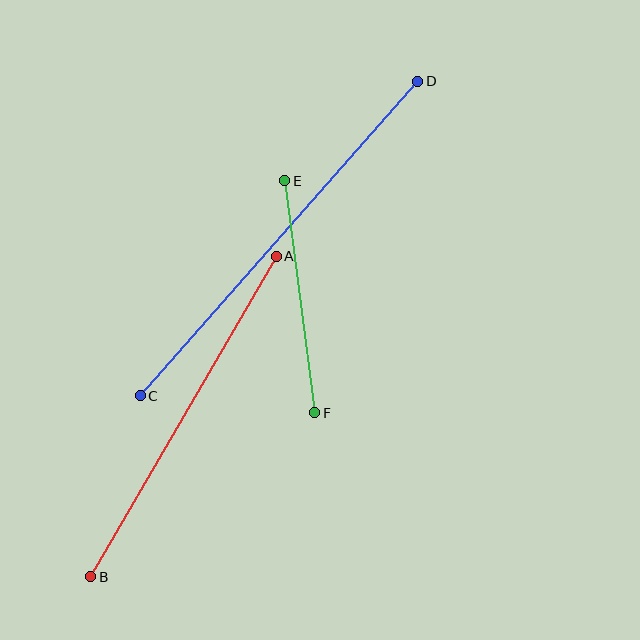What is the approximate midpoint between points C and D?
The midpoint is at approximately (279, 239) pixels.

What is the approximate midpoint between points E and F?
The midpoint is at approximately (300, 297) pixels.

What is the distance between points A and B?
The distance is approximately 370 pixels.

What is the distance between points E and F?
The distance is approximately 234 pixels.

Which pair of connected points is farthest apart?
Points C and D are farthest apart.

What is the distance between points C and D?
The distance is approximately 420 pixels.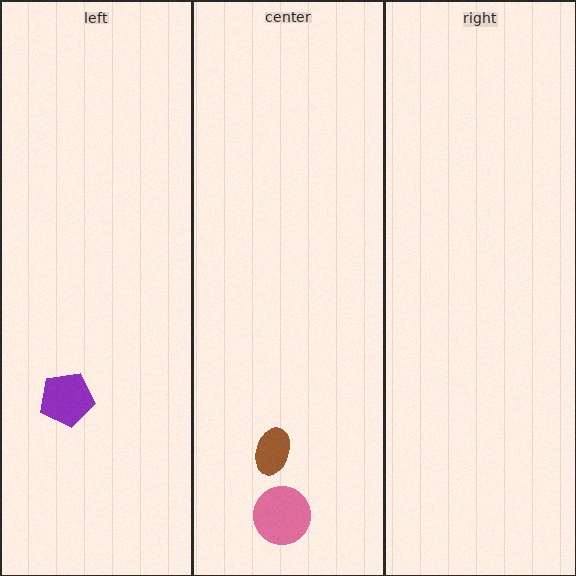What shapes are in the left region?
The purple pentagon.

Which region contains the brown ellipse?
The center region.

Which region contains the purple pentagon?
The left region.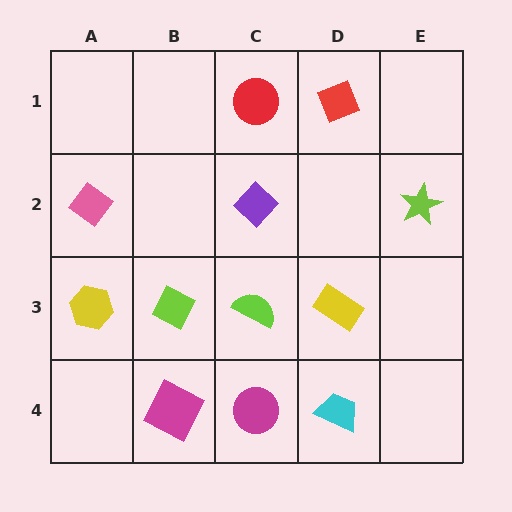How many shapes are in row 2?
3 shapes.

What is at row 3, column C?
A lime semicircle.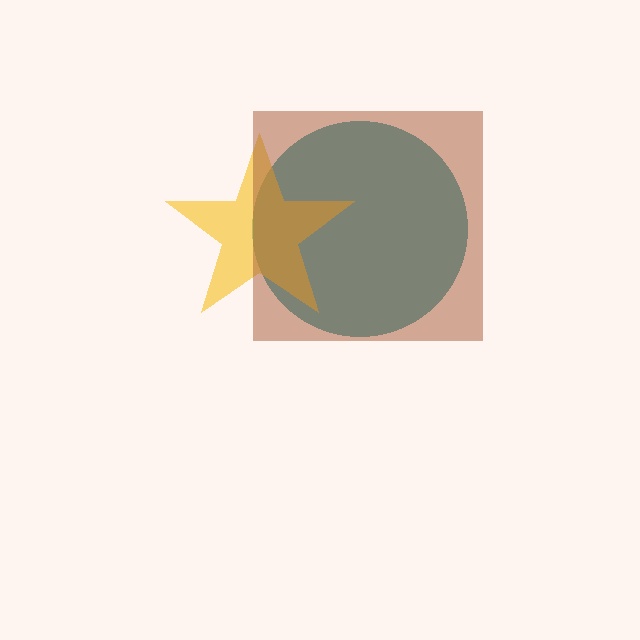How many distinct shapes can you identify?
There are 3 distinct shapes: a teal circle, a yellow star, a brown square.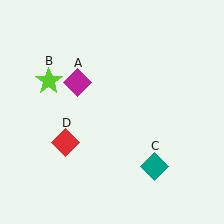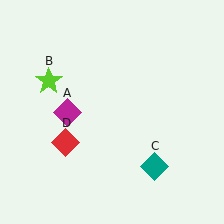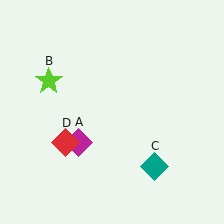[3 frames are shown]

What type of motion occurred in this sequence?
The magenta diamond (object A) rotated counterclockwise around the center of the scene.